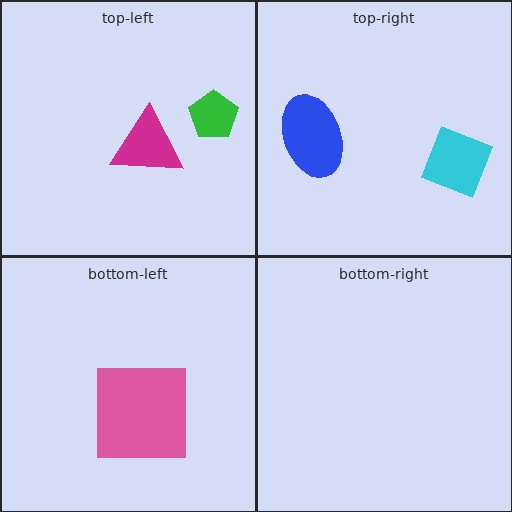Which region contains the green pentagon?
The top-left region.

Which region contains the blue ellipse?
The top-right region.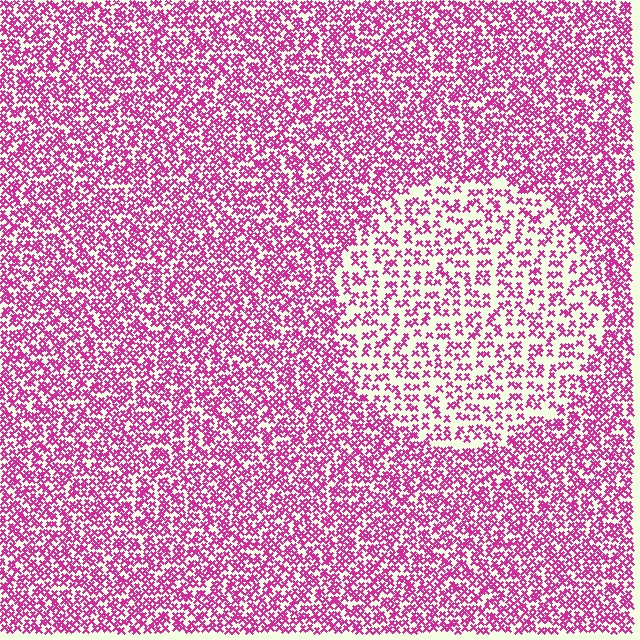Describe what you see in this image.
The image contains small magenta elements arranged at two different densities. A circle-shaped region is visible where the elements are less densely packed than the surrounding area.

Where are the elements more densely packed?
The elements are more densely packed outside the circle boundary.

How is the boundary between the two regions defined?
The boundary is defined by a change in element density (approximately 1.9x ratio). All elements are the same color, size, and shape.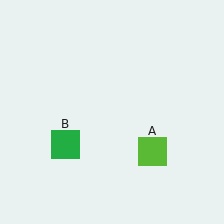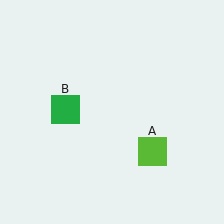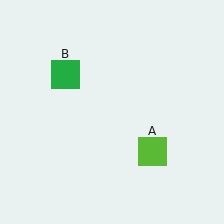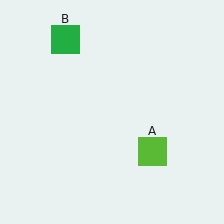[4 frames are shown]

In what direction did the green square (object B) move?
The green square (object B) moved up.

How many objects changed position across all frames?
1 object changed position: green square (object B).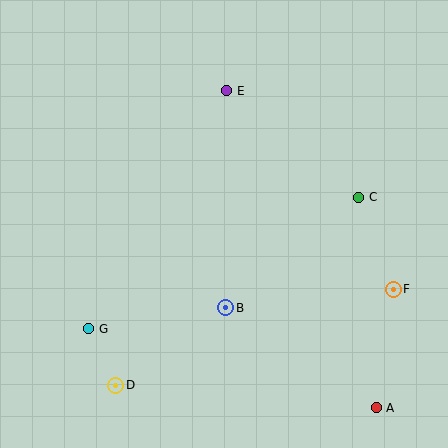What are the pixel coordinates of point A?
Point A is at (376, 408).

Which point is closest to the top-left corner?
Point E is closest to the top-left corner.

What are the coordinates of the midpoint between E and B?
The midpoint between E and B is at (226, 199).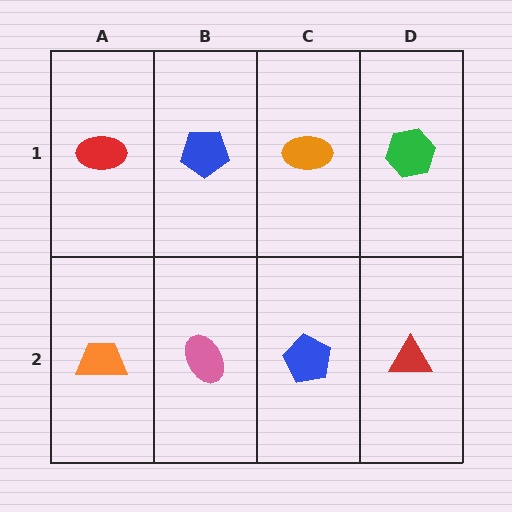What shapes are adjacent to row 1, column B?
A pink ellipse (row 2, column B), a red ellipse (row 1, column A), an orange ellipse (row 1, column C).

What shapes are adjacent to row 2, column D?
A green hexagon (row 1, column D), a blue pentagon (row 2, column C).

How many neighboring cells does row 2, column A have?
2.